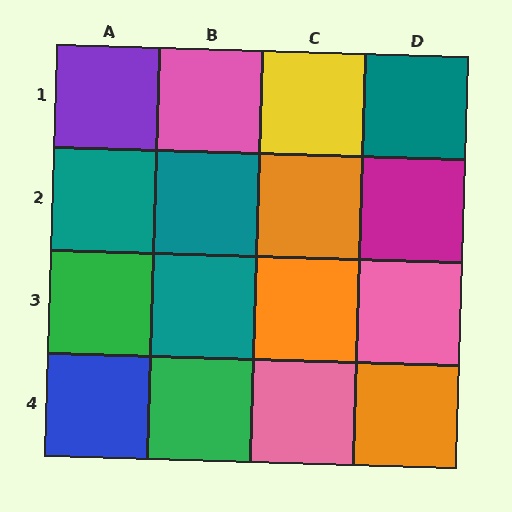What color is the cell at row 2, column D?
Magenta.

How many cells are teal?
4 cells are teal.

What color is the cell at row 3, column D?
Pink.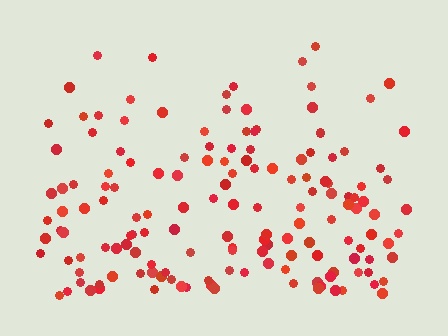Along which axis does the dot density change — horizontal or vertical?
Vertical.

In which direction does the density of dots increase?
From top to bottom, with the bottom side densest.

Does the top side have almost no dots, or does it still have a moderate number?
Still a moderate number, just noticeably fewer than the bottom.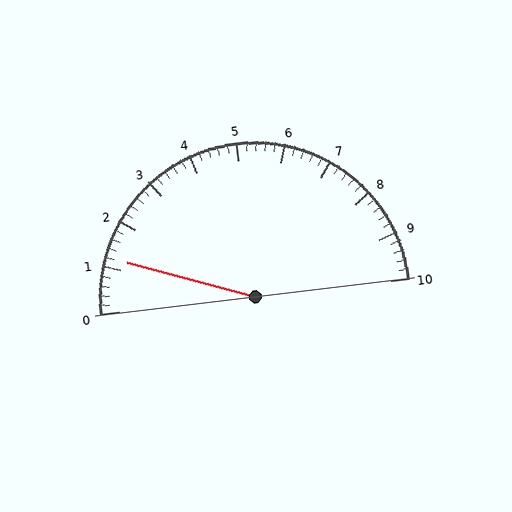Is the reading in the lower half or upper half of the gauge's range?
The reading is in the lower half of the range (0 to 10).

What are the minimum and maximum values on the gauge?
The gauge ranges from 0 to 10.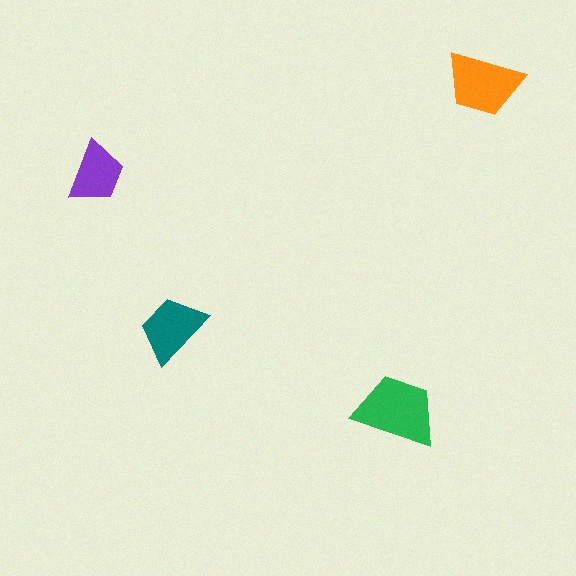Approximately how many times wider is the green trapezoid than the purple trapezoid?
About 1.5 times wider.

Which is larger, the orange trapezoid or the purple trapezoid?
The orange one.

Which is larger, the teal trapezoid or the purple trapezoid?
The teal one.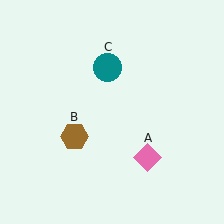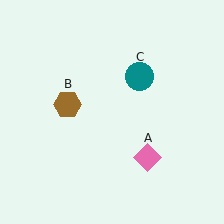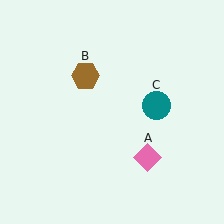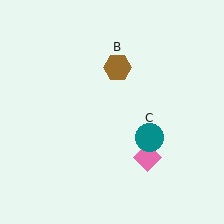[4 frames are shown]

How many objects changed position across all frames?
2 objects changed position: brown hexagon (object B), teal circle (object C).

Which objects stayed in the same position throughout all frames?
Pink diamond (object A) remained stationary.